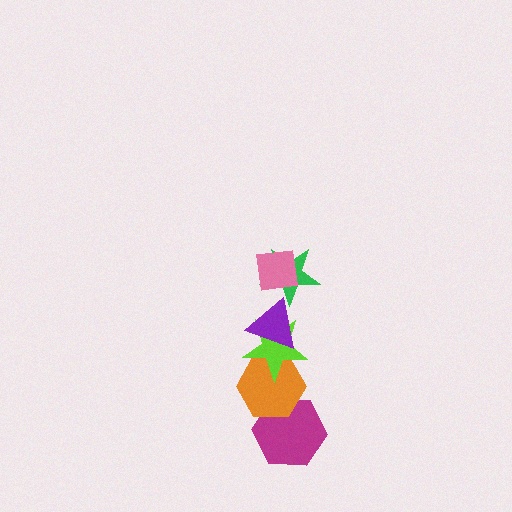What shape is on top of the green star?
The pink square is on top of the green star.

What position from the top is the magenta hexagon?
The magenta hexagon is 6th from the top.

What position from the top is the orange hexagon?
The orange hexagon is 5th from the top.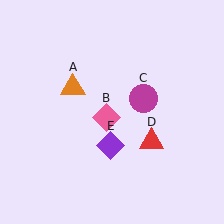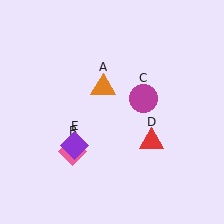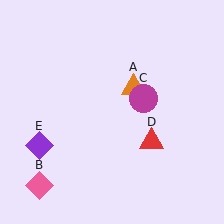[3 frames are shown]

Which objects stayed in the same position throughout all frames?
Magenta circle (object C) and red triangle (object D) remained stationary.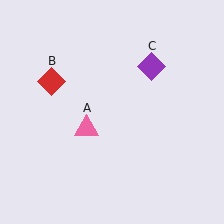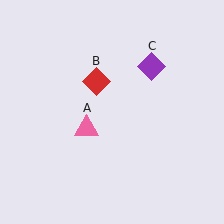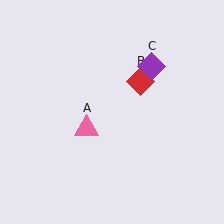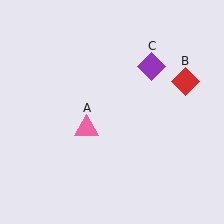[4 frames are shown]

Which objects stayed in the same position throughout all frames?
Pink triangle (object A) and purple diamond (object C) remained stationary.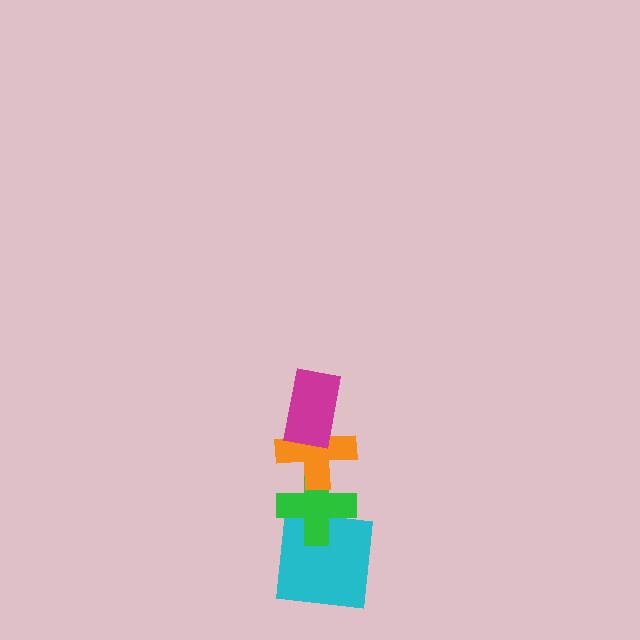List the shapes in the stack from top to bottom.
From top to bottom: the magenta rectangle, the orange cross, the green cross, the cyan square.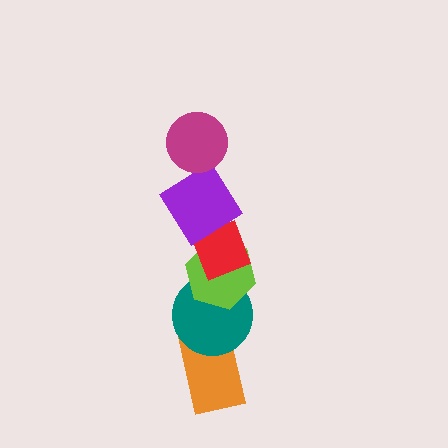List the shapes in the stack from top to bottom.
From top to bottom: the magenta circle, the purple diamond, the red diamond, the lime hexagon, the teal circle, the orange rectangle.